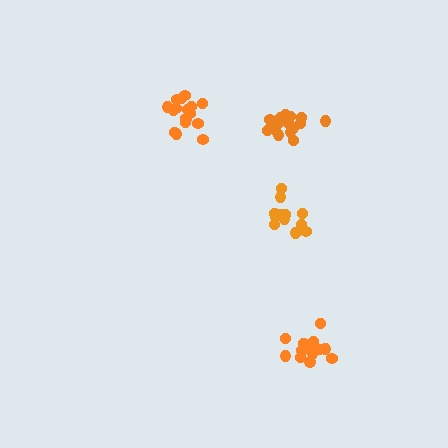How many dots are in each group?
Group 1: 15 dots, Group 2: 16 dots, Group 3: 16 dots, Group 4: 18 dots (65 total).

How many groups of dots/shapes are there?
There are 4 groups.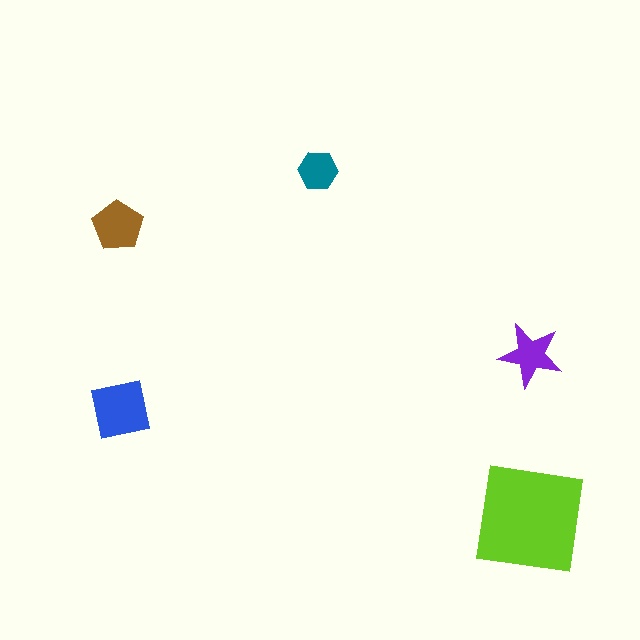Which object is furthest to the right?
The purple star is rightmost.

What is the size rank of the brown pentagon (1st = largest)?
3rd.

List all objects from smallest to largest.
The teal hexagon, the purple star, the brown pentagon, the blue square, the lime square.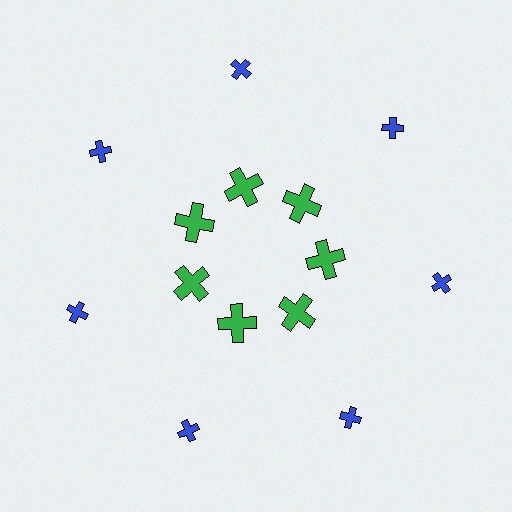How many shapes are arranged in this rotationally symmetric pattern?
There are 14 shapes, arranged in 7 groups of 2.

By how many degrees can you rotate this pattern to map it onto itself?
The pattern maps onto itself every 51 degrees of rotation.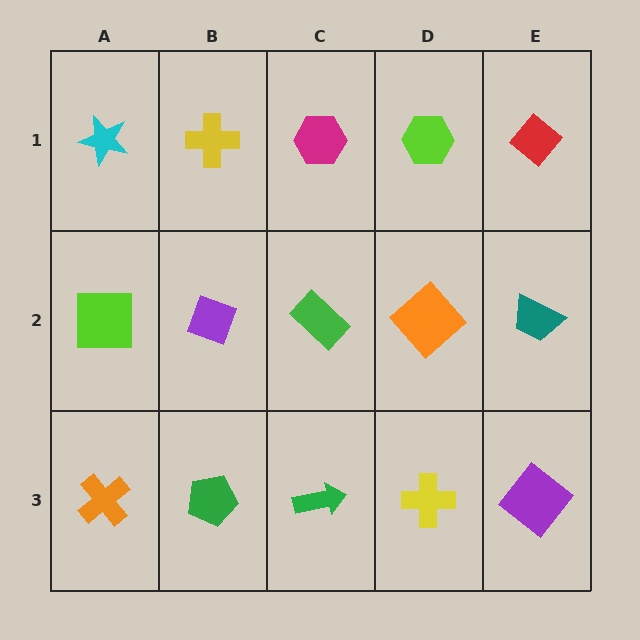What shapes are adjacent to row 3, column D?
An orange diamond (row 2, column D), a green arrow (row 3, column C), a purple diamond (row 3, column E).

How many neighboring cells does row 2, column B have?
4.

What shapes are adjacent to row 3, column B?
A purple diamond (row 2, column B), an orange cross (row 3, column A), a green arrow (row 3, column C).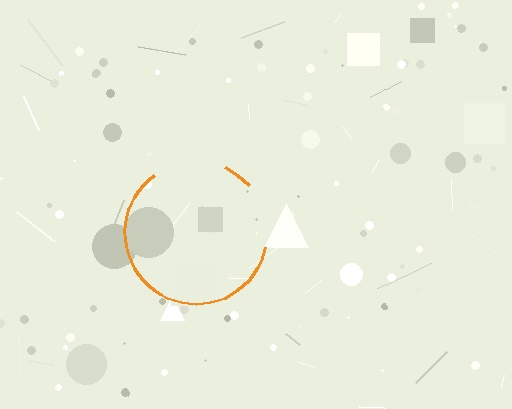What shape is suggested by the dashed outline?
The dashed outline suggests a circle.